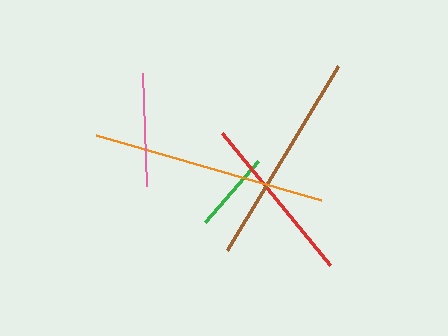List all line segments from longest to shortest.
From longest to shortest: orange, brown, red, pink, green.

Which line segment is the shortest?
The green line is the shortest at approximately 80 pixels.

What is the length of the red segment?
The red segment is approximately 171 pixels long.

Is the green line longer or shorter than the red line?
The red line is longer than the green line.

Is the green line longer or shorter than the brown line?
The brown line is longer than the green line.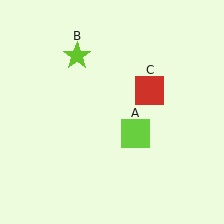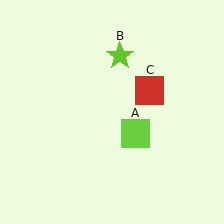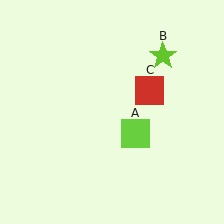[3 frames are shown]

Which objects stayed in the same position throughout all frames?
Lime square (object A) and red square (object C) remained stationary.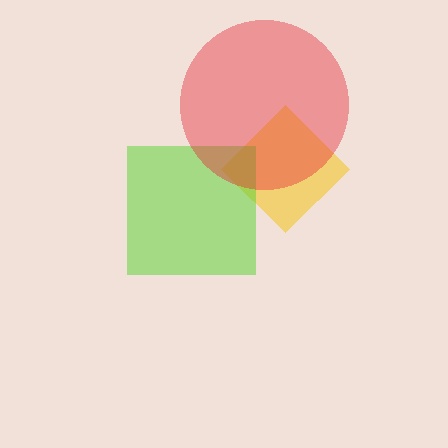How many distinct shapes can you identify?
There are 3 distinct shapes: a yellow diamond, a lime square, a red circle.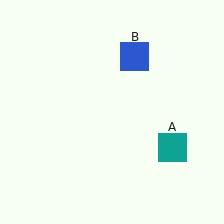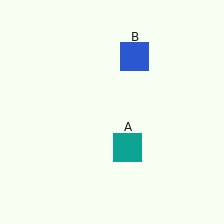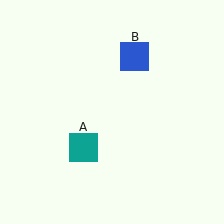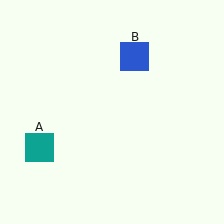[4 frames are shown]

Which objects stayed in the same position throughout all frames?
Blue square (object B) remained stationary.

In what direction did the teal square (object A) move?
The teal square (object A) moved left.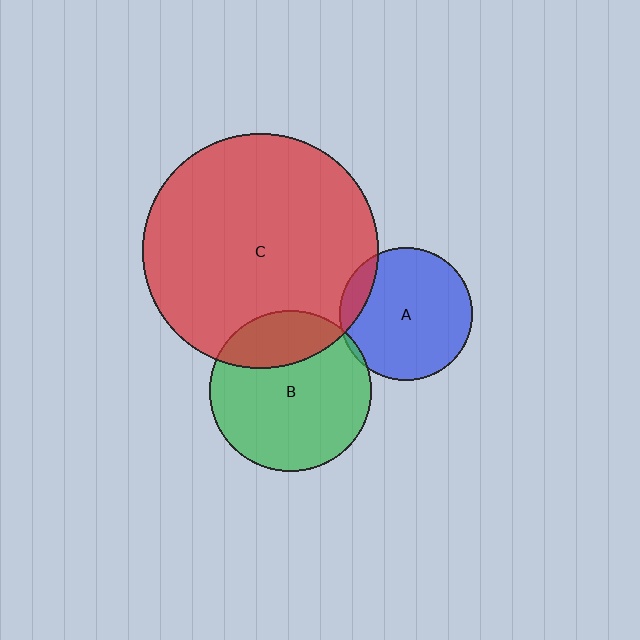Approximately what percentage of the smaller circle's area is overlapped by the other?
Approximately 10%.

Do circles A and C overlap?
Yes.